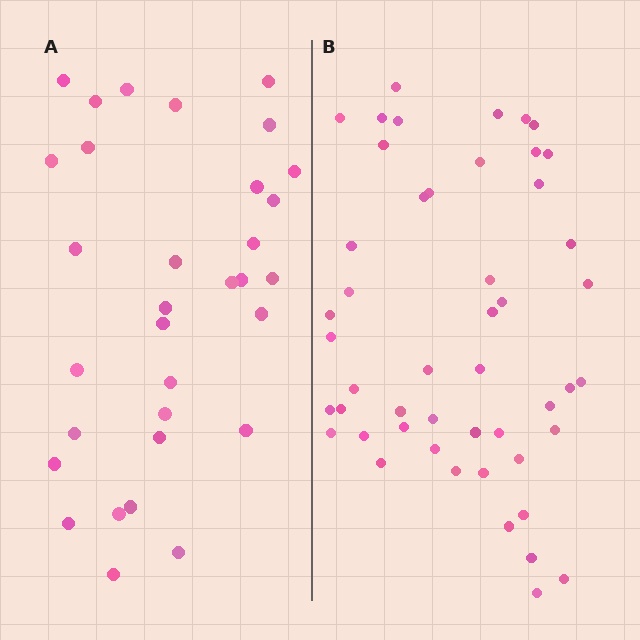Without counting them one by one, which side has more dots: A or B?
Region B (the right region) has more dots.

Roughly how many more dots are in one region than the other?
Region B has approximately 15 more dots than region A.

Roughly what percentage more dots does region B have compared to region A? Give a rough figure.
About 55% more.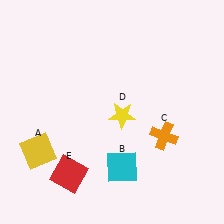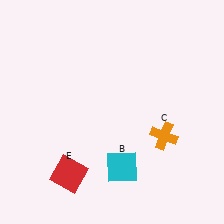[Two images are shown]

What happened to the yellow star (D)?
The yellow star (D) was removed in Image 2. It was in the bottom-right area of Image 1.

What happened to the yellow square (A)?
The yellow square (A) was removed in Image 2. It was in the bottom-left area of Image 1.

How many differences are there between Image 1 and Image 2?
There are 2 differences between the two images.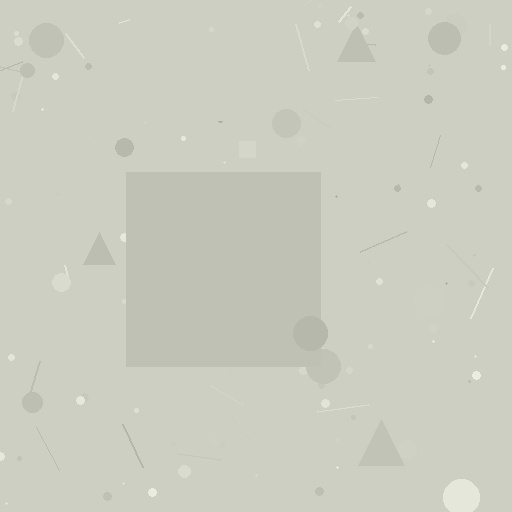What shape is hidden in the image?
A square is hidden in the image.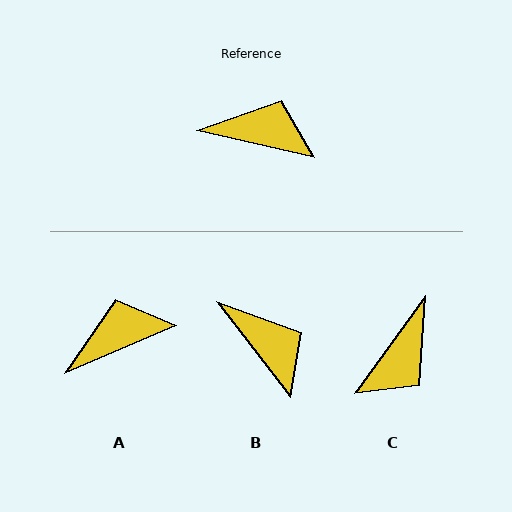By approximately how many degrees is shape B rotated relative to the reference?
Approximately 40 degrees clockwise.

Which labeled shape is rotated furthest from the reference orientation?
C, about 113 degrees away.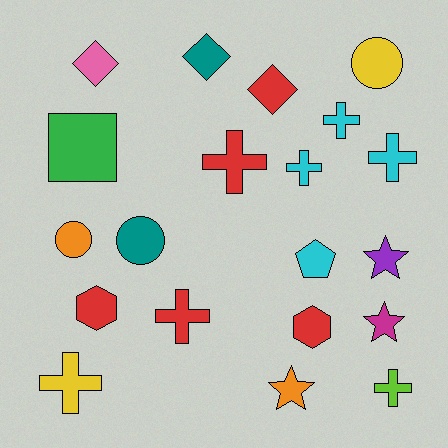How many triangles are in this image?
There are no triangles.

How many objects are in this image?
There are 20 objects.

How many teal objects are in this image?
There are 2 teal objects.